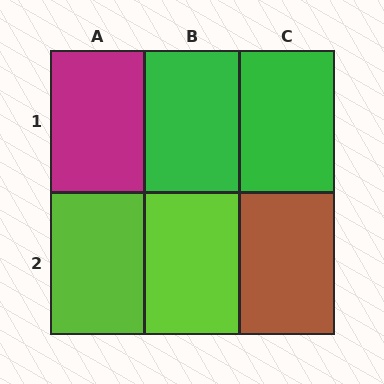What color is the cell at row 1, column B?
Green.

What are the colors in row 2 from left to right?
Lime, lime, brown.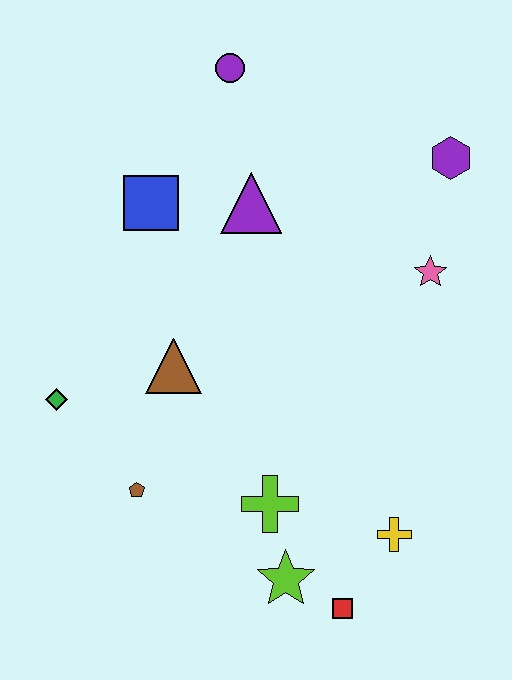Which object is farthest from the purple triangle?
The red square is farthest from the purple triangle.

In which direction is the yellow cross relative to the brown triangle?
The yellow cross is to the right of the brown triangle.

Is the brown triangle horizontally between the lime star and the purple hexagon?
No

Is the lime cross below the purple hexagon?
Yes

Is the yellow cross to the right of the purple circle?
Yes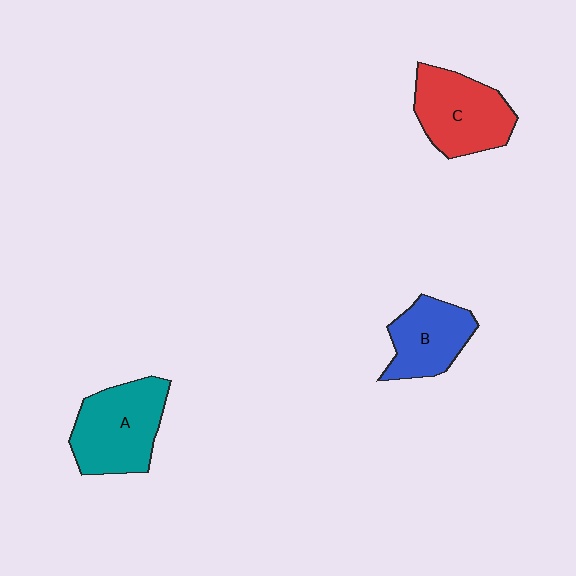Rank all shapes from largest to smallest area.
From largest to smallest: A (teal), C (red), B (blue).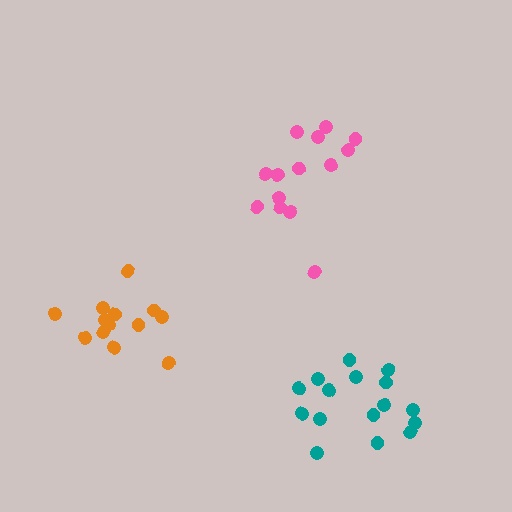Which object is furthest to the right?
The teal cluster is rightmost.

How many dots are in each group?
Group 1: 14 dots, Group 2: 16 dots, Group 3: 13 dots (43 total).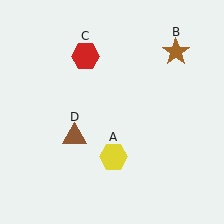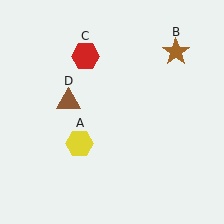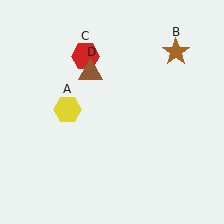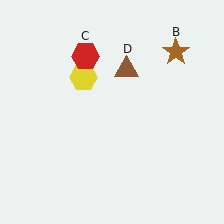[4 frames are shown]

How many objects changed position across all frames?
2 objects changed position: yellow hexagon (object A), brown triangle (object D).